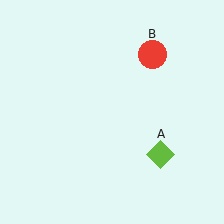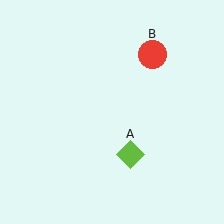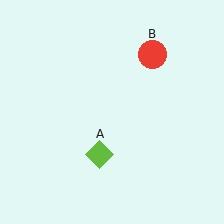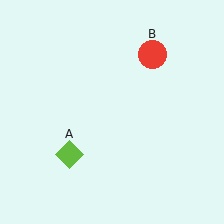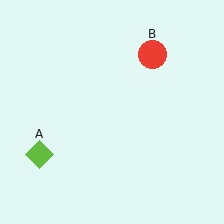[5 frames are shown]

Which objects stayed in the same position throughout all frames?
Red circle (object B) remained stationary.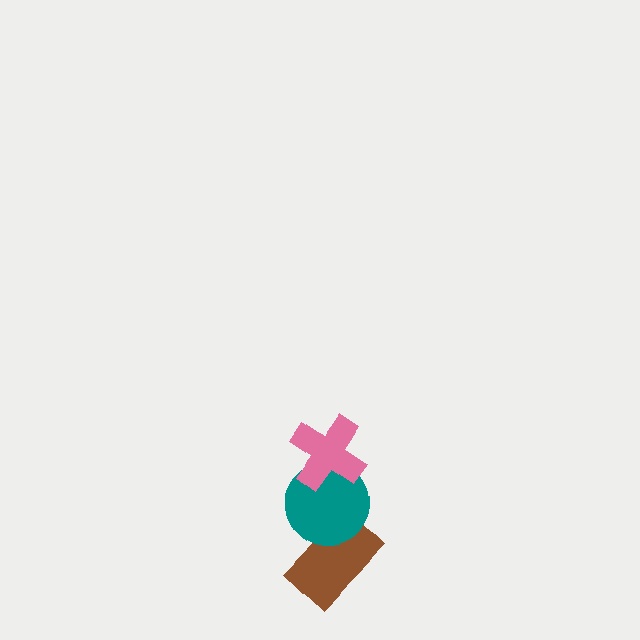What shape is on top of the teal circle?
The pink cross is on top of the teal circle.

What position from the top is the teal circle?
The teal circle is 2nd from the top.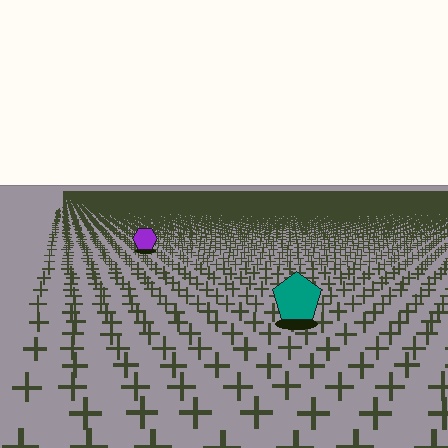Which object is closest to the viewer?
The teal pentagon is closest. The texture marks near it are larger and more spread out.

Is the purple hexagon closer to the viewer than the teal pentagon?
No. The teal pentagon is closer — you can tell from the texture gradient: the ground texture is coarser near it.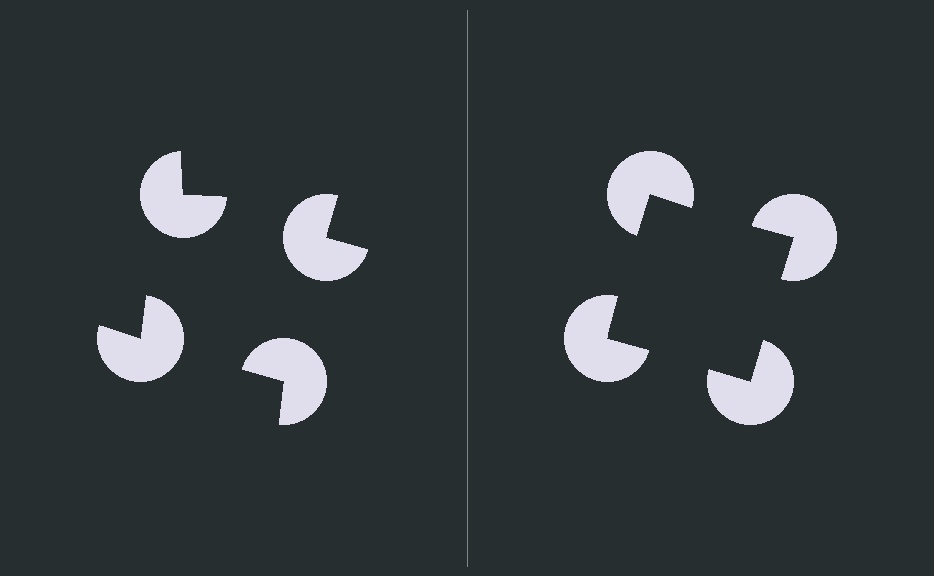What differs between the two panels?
The pac-man discs are positioned identically on both sides; only the wedge orientations differ. On the right they align to a square; on the left they are misaligned.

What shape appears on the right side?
An illusory square.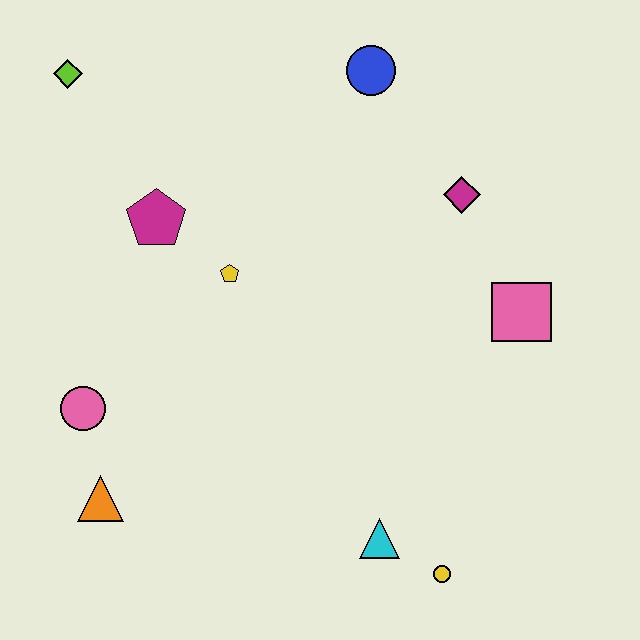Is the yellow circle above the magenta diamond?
No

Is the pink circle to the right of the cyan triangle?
No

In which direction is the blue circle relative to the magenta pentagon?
The blue circle is to the right of the magenta pentagon.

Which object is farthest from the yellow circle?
The lime diamond is farthest from the yellow circle.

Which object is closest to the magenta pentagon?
The yellow pentagon is closest to the magenta pentagon.